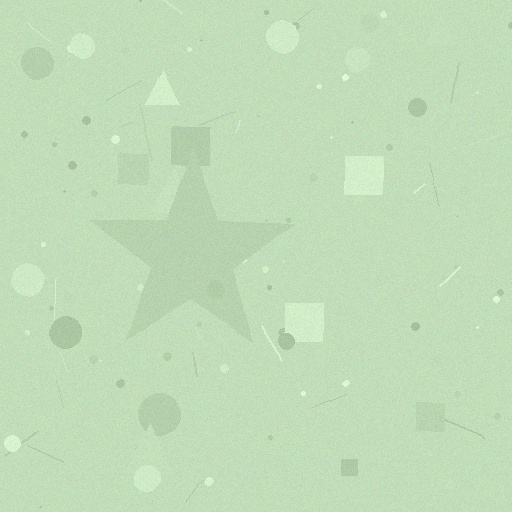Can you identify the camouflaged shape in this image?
The camouflaged shape is a star.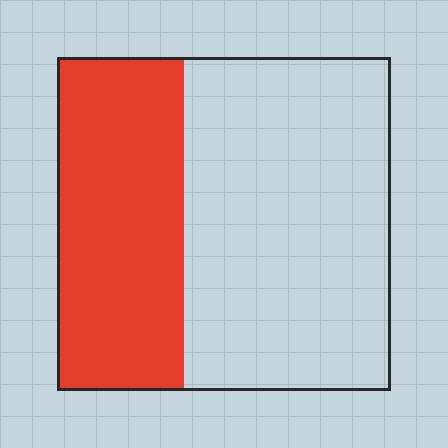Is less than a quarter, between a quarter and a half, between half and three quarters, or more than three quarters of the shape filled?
Between a quarter and a half.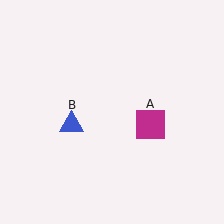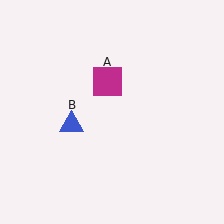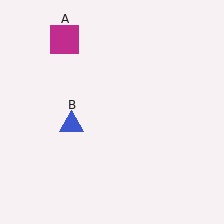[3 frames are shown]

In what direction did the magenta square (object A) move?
The magenta square (object A) moved up and to the left.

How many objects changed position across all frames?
1 object changed position: magenta square (object A).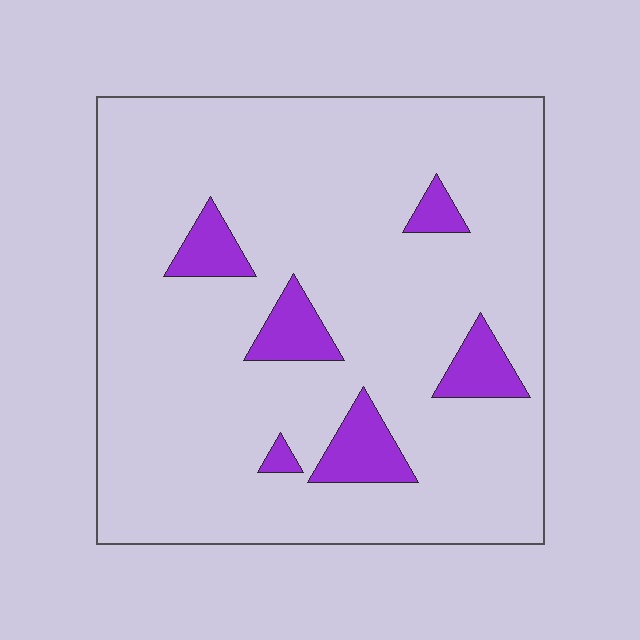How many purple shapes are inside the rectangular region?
6.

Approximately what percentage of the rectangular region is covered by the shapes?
Approximately 10%.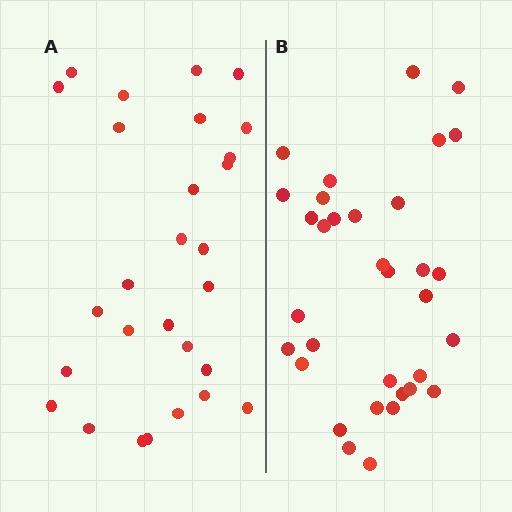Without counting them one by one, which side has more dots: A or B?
Region B (the right region) has more dots.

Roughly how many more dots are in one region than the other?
Region B has about 5 more dots than region A.